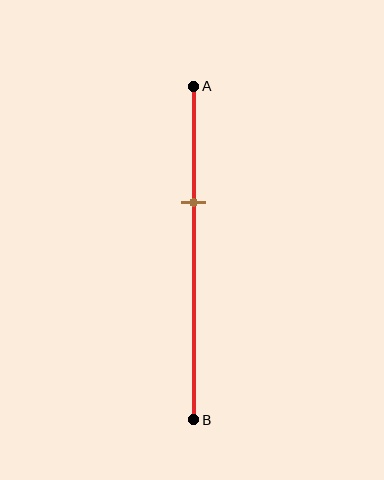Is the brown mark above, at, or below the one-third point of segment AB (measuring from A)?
The brown mark is approximately at the one-third point of segment AB.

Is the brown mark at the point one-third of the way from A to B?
Yes, the mark is approximately at the one-third point.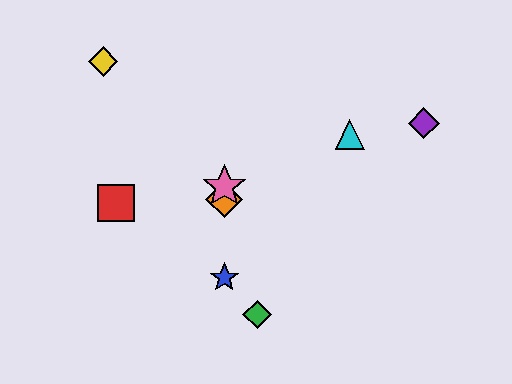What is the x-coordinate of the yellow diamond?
The yellow diamond is at x≈103.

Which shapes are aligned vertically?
The blue star, the orange diamond, the pink star are aligned vertically.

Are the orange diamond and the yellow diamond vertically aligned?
No, the orange diamond is at x≈224 and the yellow diamond is at x≈103.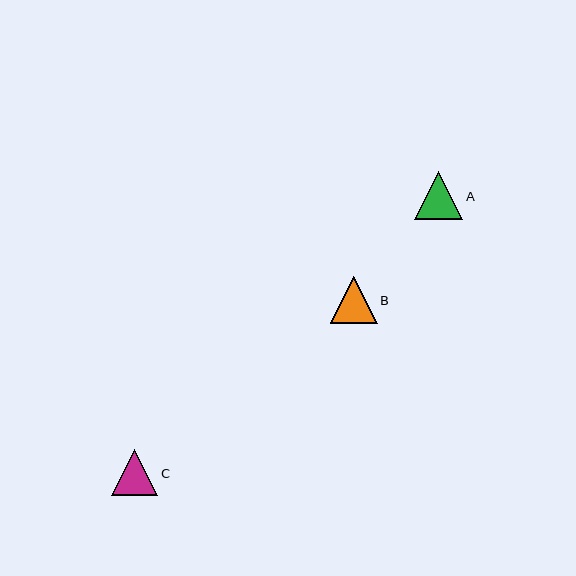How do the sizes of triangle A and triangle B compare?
Triangle A and triangle B are approximately the same size.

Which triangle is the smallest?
Triangle C is the smallest with a size of approximately 46 pixels.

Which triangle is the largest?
Triangle A is the largest with a size of approximately 48 pixels.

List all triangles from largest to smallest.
From largest to smallest: A, B, C.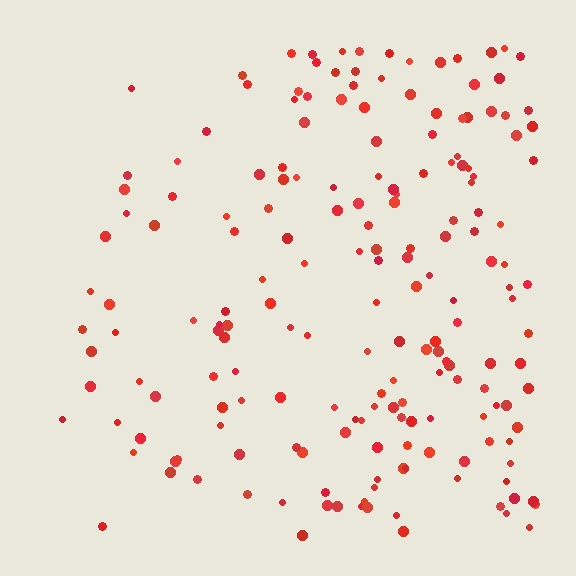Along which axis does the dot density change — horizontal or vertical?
Horizontal.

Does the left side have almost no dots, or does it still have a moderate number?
Still a moderate number, just noticeably fewer than the right.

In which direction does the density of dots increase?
From left to right, with the right side densest.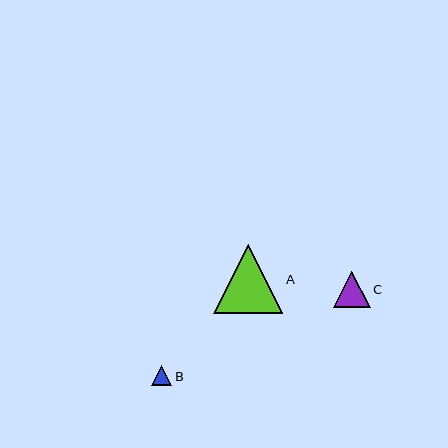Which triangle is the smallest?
Triangle B is the smallest with a size of approximately 21 pixels.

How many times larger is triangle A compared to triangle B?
Triangle A is approximately 3.4 times the size of triangle B.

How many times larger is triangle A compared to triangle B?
Triangle A is approximately 3.4 times the size of triangle B.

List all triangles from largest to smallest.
From largest to smallest: A, C, B.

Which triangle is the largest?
Triangle A is the largest with a size of approximately 69 pixels.